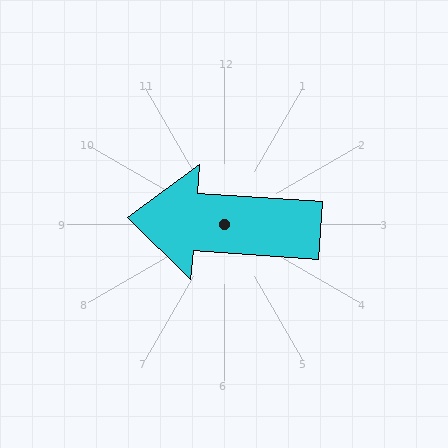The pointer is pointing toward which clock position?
Roughly 9 o'clock.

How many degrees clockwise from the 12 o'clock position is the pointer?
Approximately 274 degrees.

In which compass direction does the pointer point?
West.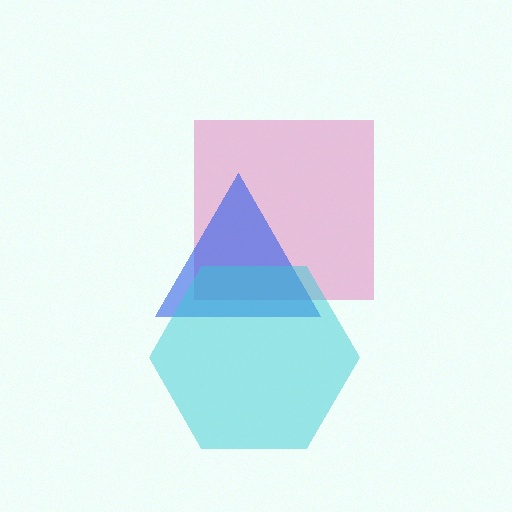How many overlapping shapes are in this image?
There are 3 overlapping shapes in the image.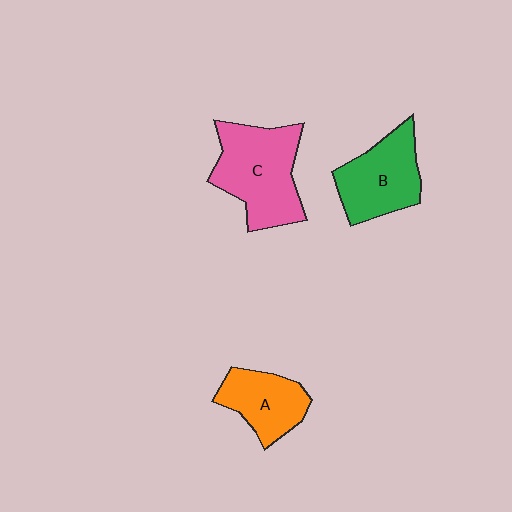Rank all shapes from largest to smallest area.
From largest to smallest: C (pink), B (green), A (orange).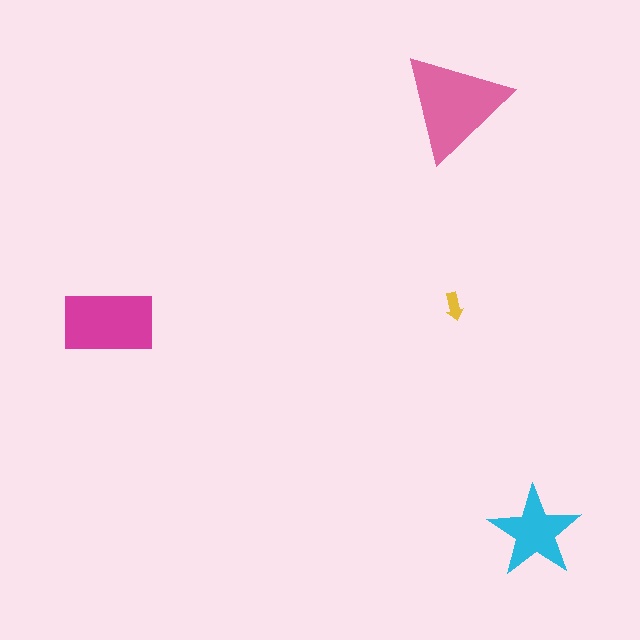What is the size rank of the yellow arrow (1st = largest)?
4th.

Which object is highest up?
The pink triangle is topmost.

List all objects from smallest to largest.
The yellow arrow, the cyan star, the magenta rectangle, the pink triangle.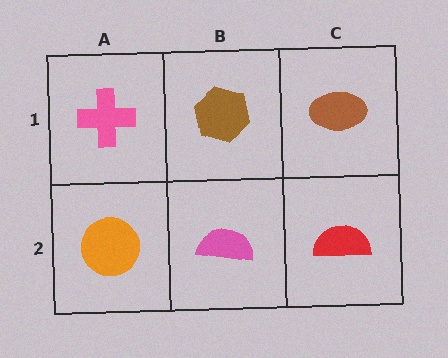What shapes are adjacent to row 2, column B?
A brown hexagon (row 1, column B), an orange circle (row 2, column A), a red semicircle (row 2, column C).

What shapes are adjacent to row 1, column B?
A pink semicircle (row 2, column B), a pink cross (row 1, column A), a brown ellipse (row 1, column C).